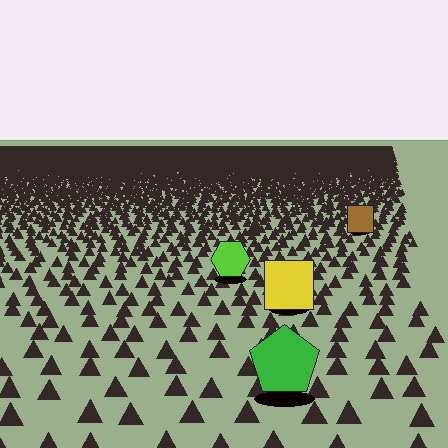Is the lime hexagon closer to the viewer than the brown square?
Yes. The lime hexagon is closer — you can tell from the texture gradient: the ground texture is coarser near it.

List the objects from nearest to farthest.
From nearest to farthest: the green pentagon, the yellow square, the lime hexagon, the brown square.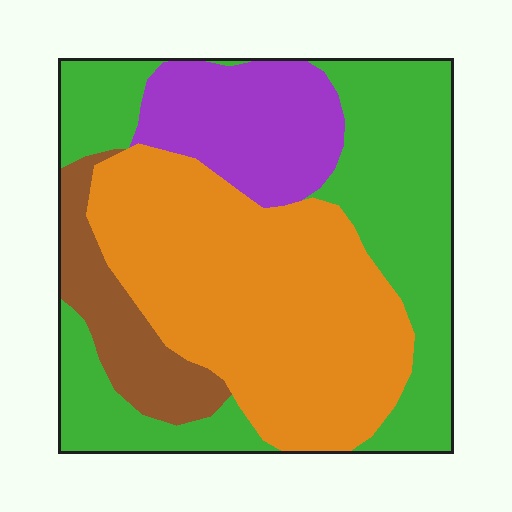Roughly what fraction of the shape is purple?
Purple covers roughly 15% of the shape.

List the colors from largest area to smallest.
From largest to smallest: orange, green, purple, brown.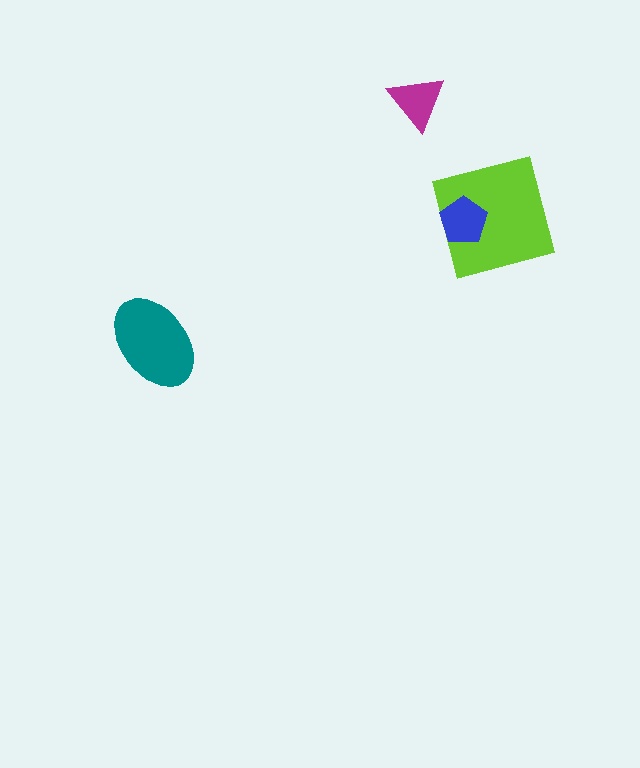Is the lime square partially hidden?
Yes, it is partially covered by another shape.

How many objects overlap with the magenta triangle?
0 objects overlap with the magenta triangle.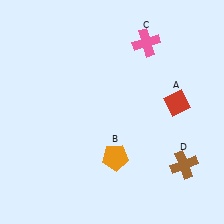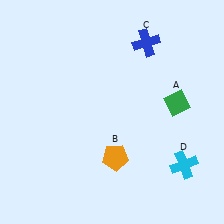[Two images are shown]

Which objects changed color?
A changed from red to green. C changed from pink to blue. D changed from brown to cyan.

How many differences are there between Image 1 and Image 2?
There are 3 differences between the two images.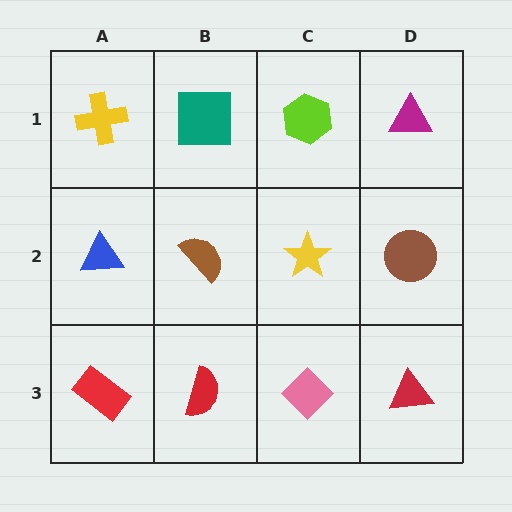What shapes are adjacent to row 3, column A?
A blue triangle (row 2, column A), a red semicircle (row 3, column B).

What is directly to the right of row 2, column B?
A yellow star.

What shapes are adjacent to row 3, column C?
A yellow star (row 2, column C), a red semicircle (row 3, column B), a red triangle (row 3, column D).